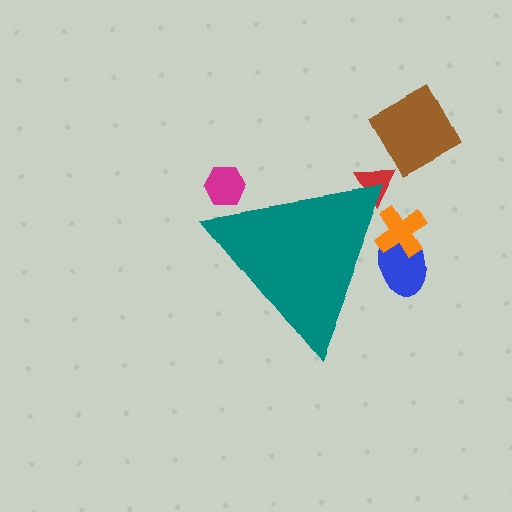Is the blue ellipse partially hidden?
Yes, the blue ellipse is partially hidden behind the teal triangle.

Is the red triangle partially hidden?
Yes, the red triangle is partially hidden behind the teal triangle.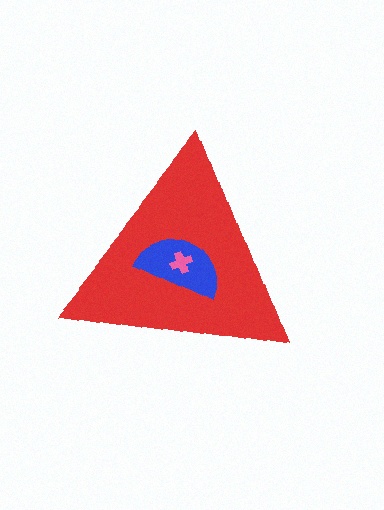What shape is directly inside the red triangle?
The blue semicircle.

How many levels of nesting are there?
3.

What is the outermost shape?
The red triangle.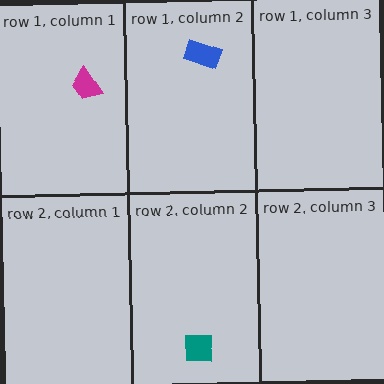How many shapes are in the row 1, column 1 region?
1.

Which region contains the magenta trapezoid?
The row 1, column 1 region.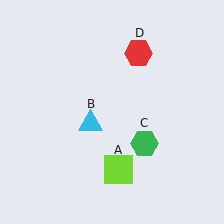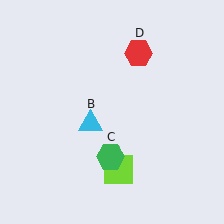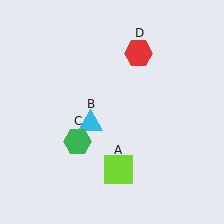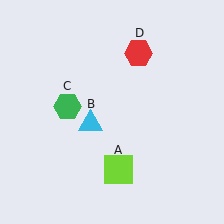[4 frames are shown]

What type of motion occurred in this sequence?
The green hexagon (object C) rotated clockwise around the center of the scene.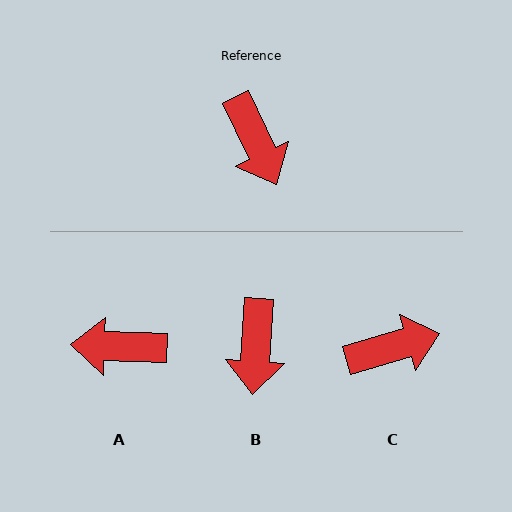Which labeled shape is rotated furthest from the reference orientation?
A, about 117 degrees away.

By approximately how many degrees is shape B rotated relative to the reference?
Approximately 29 degrees clockwise.